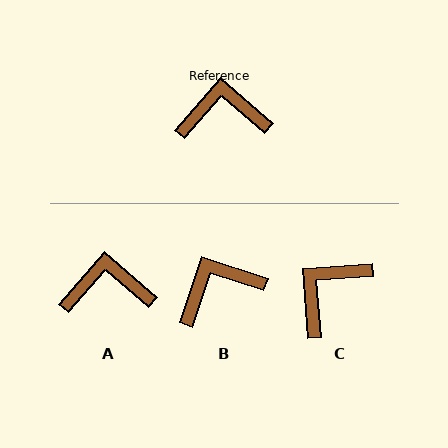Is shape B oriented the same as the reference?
No, it is off by about 23 degrees.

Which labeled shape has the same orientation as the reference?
A.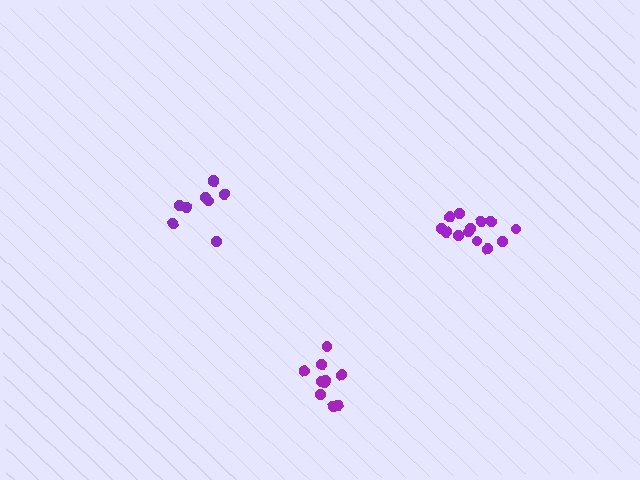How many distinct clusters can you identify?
There are 3 distinct clusters.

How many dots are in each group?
Group 1: 10 dots, Group 2: 9 dots, Group 3: 13 dots (32 total).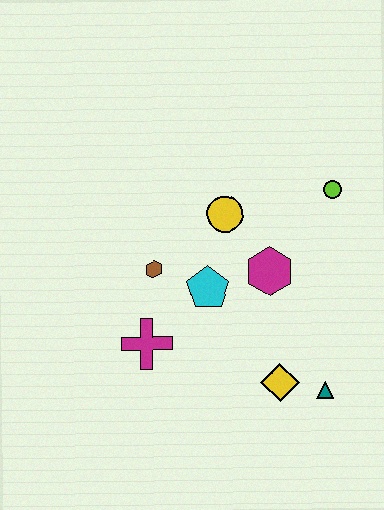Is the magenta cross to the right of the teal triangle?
No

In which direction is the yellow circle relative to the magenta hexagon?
The yellow circle is above the magenta hexagon.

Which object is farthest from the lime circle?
The magenta cross is farthest from the lime circle.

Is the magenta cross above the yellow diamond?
Yes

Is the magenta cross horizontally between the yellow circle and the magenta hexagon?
No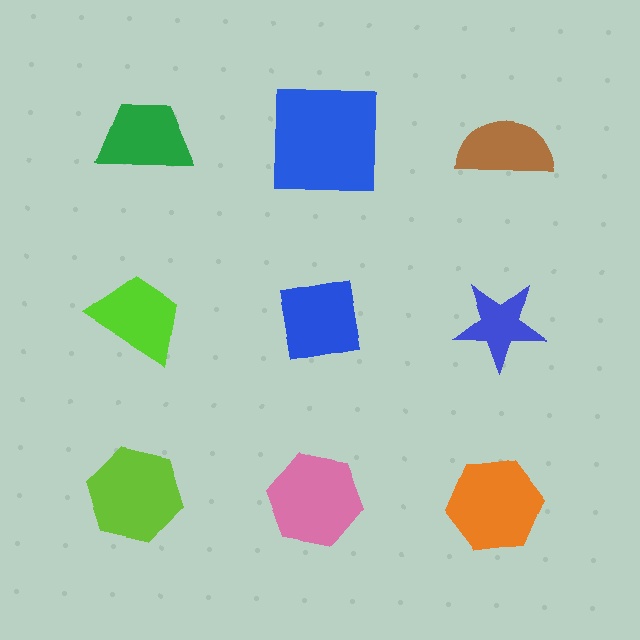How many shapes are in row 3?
3 shapes.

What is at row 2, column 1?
A lime trapezoid.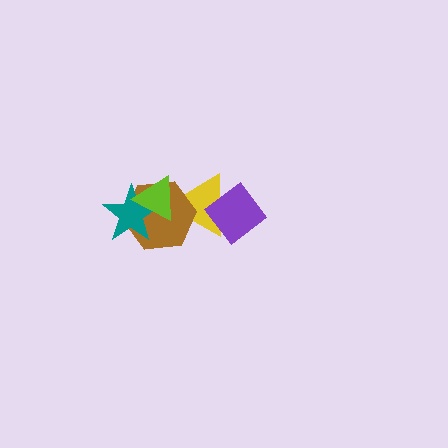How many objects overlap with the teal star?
2 objects overlap with the teal star.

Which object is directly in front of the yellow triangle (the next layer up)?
The purple diamond is directly in front of the yellow triangle.